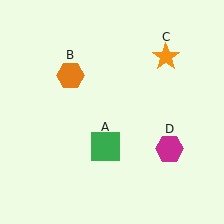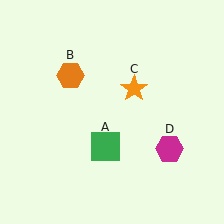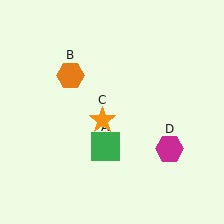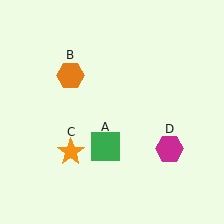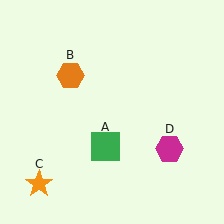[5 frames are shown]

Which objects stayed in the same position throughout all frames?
Green square (object A) and orange hexagon (object B) and magenta hexagon (object D) remained stationary.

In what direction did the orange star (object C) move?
The orange star (object C) moved down and to the left.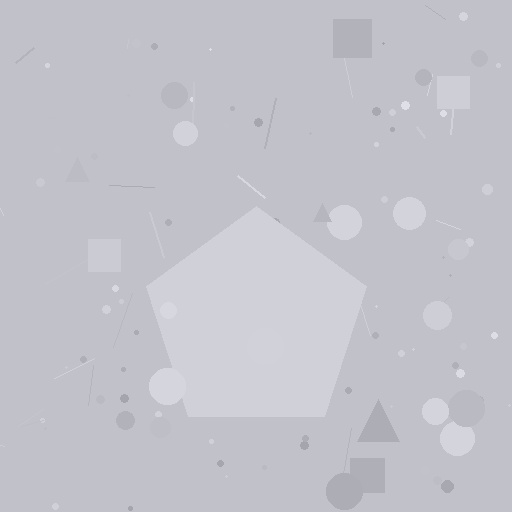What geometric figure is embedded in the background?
A pentagon is embedded in the background.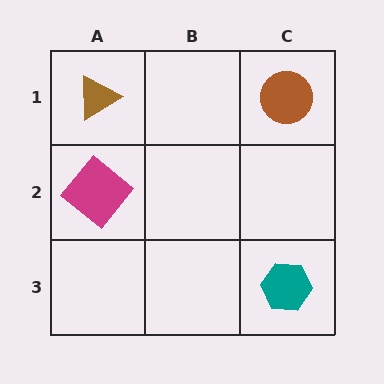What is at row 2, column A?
A magenta diamond.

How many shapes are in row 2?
1 shape.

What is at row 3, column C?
A teal hexagon.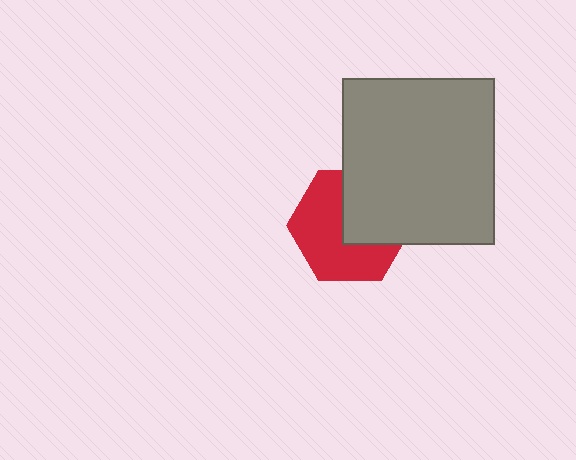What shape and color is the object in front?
The object in front is a gray rectangle.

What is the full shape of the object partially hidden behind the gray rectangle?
The partially hidden object is a red hexagon.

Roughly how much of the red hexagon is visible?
About half of it is visible (roughly 58%).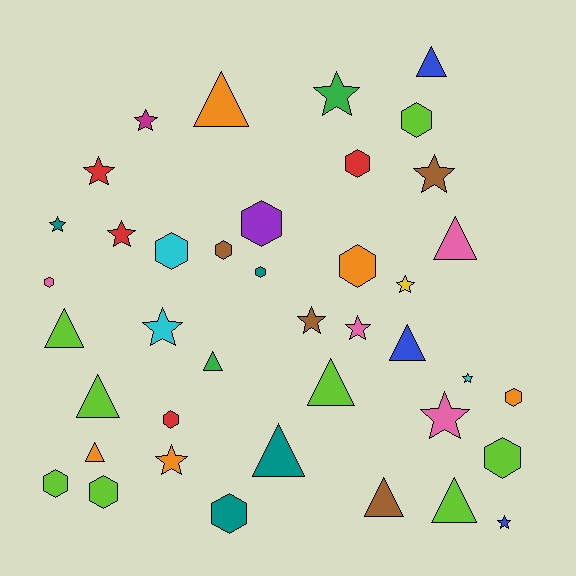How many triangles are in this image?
There are 12 triangles.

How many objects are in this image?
There are 40 objects.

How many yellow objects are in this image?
There is 1 yellow object.